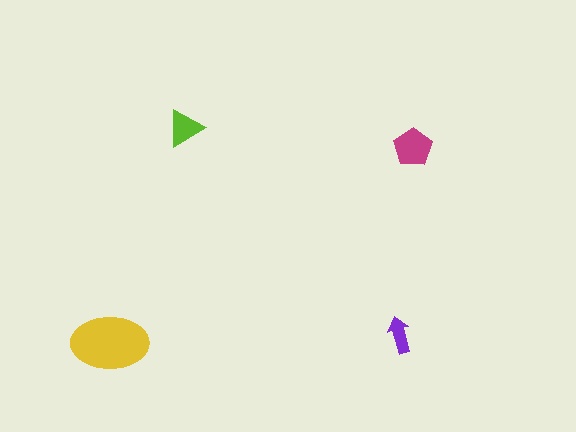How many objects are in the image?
There are 4 objects in the image.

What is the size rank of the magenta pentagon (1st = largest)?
2nd.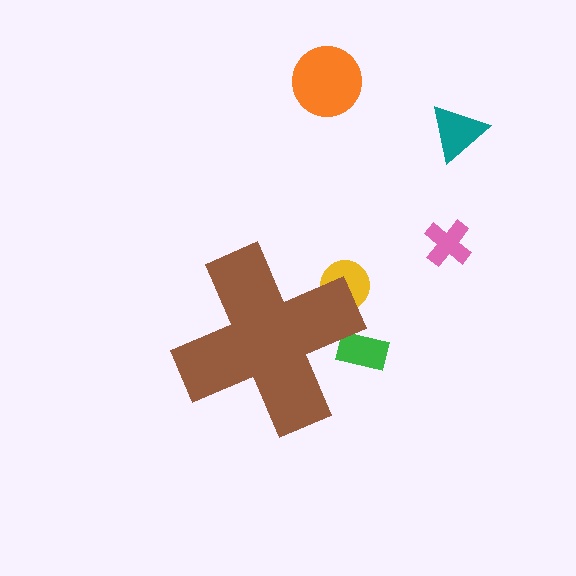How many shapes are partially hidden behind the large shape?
2 shapes are partially hidden.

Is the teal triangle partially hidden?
No, the teal triangle is fully visible.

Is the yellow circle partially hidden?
Yes, the yellow circle is partially hidden behind the brown cross.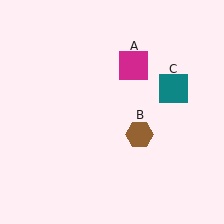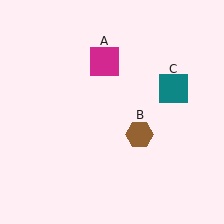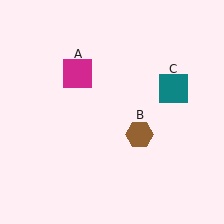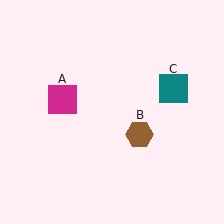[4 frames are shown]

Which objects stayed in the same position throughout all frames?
Brown hexagon (object B) and teal square (object C) remained stationary.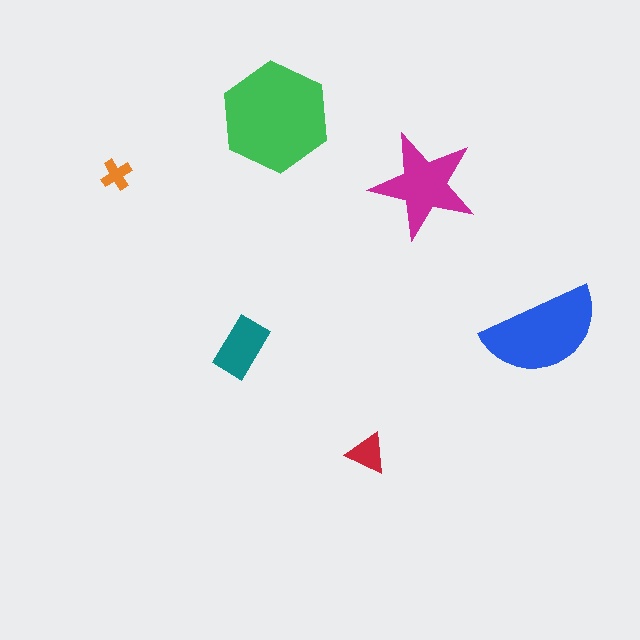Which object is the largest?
The green hexagon.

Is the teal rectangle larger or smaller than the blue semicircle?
Smaller.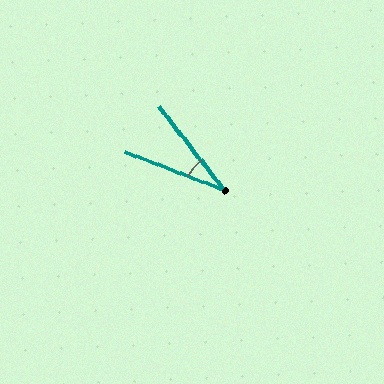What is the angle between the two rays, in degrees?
Approximately 31 degrees.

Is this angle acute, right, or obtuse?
It is acute.